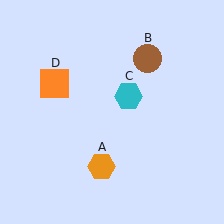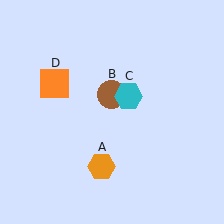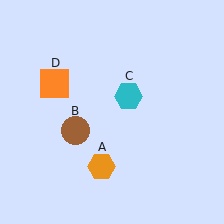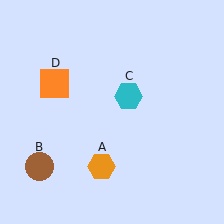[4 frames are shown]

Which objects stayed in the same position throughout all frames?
Orange hexagon (object A) and cyan hexagon (object C) and orange square (object D) remained stationary.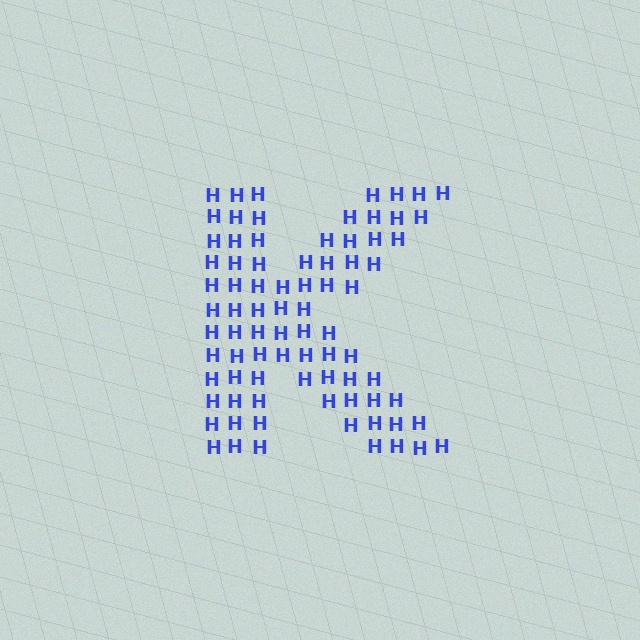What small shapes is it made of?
It is made of small letter H's.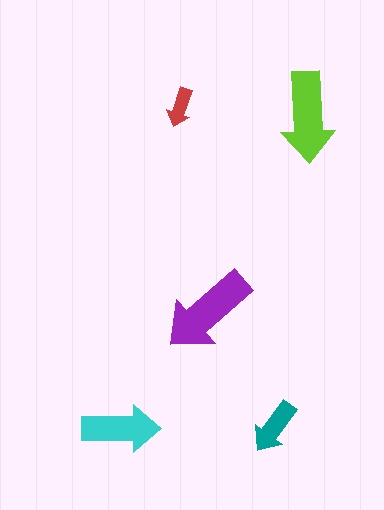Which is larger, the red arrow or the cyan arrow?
The cyan one.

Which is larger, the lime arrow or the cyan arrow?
The lime one.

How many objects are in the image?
There are 5 objects in the image.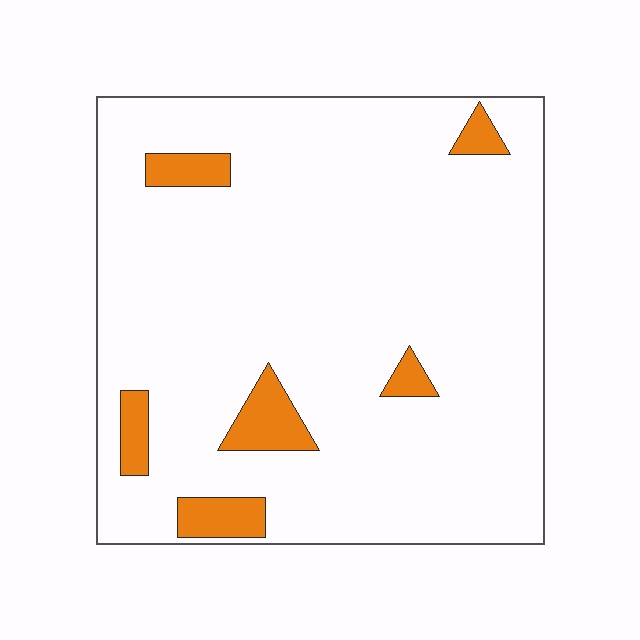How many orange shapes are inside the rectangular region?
6.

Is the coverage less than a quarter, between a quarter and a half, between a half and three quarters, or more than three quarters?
Less than a quarter.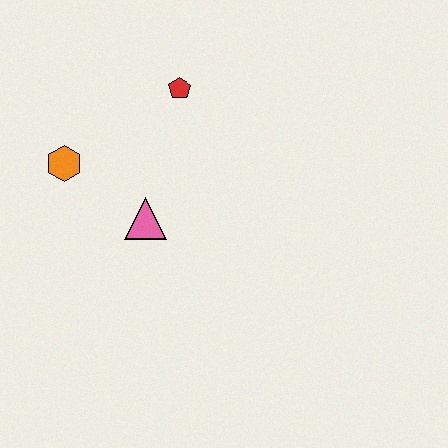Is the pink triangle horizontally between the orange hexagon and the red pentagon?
Yes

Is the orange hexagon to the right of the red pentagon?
No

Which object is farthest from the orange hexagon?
The red pentagon is farthest from the orange hexagon.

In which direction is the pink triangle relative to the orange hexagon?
The pink triangle is to the right of the orange hexagon.